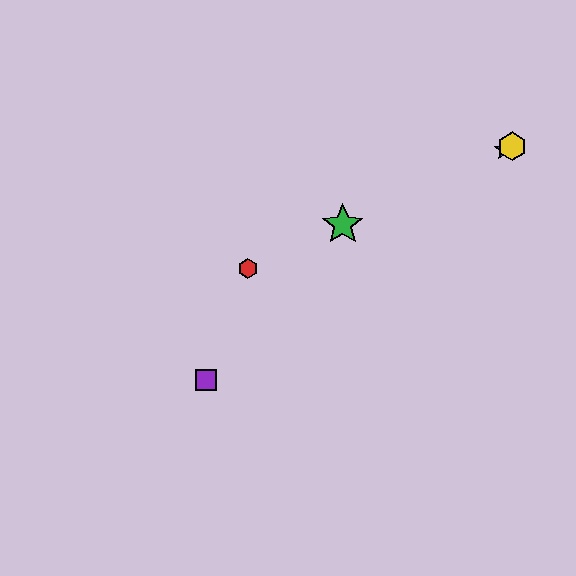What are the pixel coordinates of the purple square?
The purple square is at (206, 380).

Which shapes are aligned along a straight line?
The red hexagon, the blue star, the green star, the yellow hexagon are aligned along a straight line.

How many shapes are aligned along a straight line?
4 shapes (the red hexagon, the blue star, the green star, the yellow hexagon) are aligned along a straight line.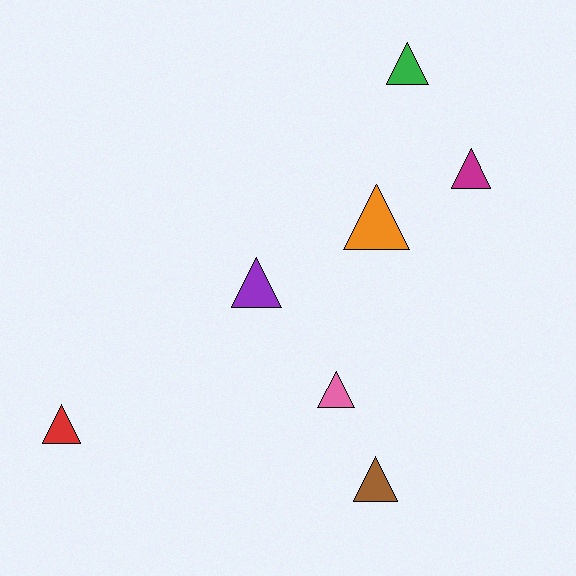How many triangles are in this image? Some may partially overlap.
There are 7 triangles.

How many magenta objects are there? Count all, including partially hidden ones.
There is 1 magenta object.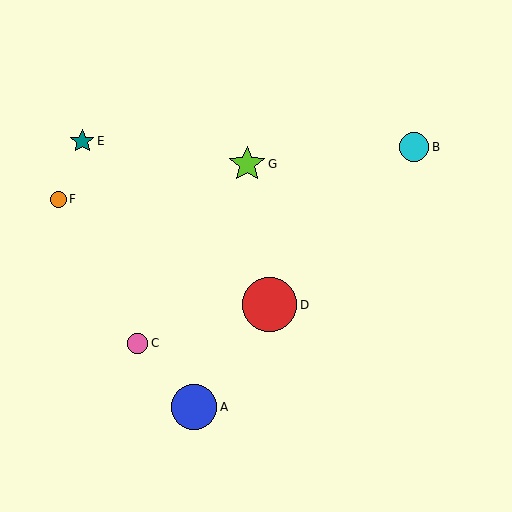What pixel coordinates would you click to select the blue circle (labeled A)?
Click at (194, 407) to select the blue circle A.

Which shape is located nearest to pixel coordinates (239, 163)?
The lime star (labeled G) at (247, 164) is nearest to that location.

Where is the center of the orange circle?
The center of the orange circle is at (58, 199).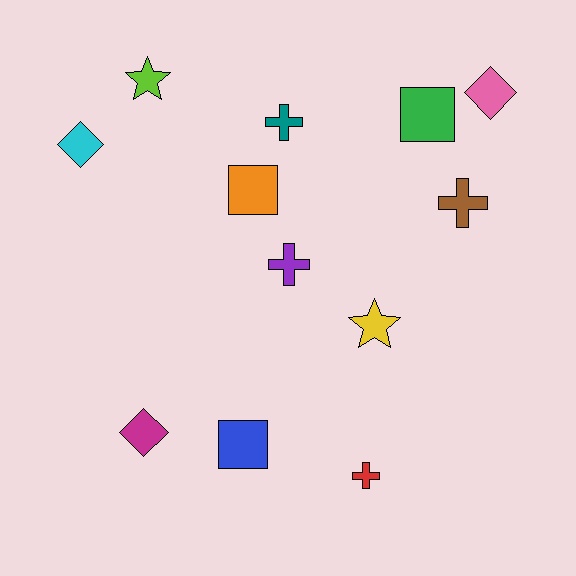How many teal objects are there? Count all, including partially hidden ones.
There is 1 teal object.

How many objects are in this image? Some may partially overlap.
There are 12 objects.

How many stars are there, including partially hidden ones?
There are 2 stars.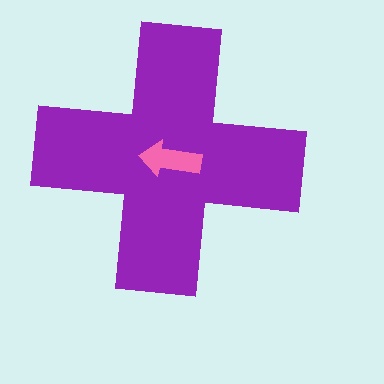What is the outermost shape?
The purple cross.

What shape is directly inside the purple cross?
The pink arrow.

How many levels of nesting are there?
2.